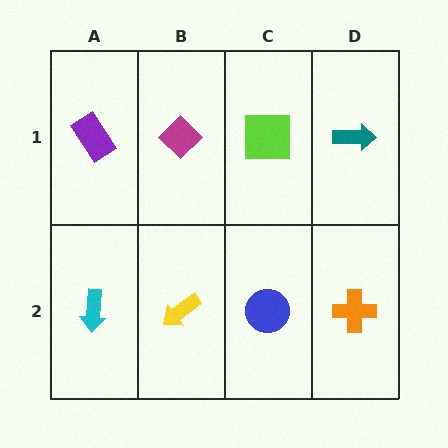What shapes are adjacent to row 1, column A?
A cyan arrow (row 2, column A), a magenta diamond (row 1, column B).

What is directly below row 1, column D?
An orange cross.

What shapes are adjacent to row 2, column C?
A lime square (row 1, column C), a yellow arrow (row 2, column B), an orange cross (row 2, column D).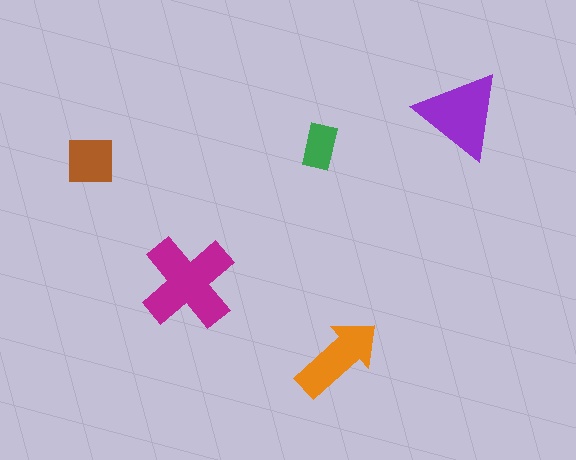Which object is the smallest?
The green rectangle.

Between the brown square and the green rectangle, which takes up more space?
The brown square.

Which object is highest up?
The purple triangle is topmost.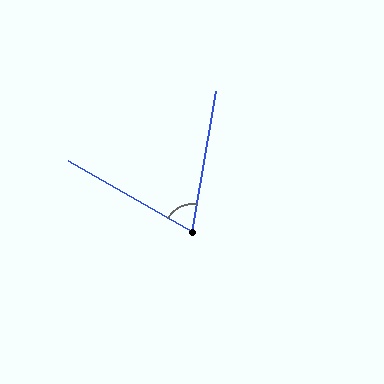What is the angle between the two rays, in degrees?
Approximately 70 degrees.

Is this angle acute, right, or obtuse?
It is acute.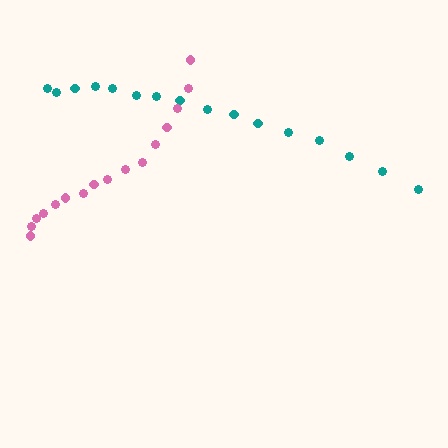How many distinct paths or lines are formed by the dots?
There are 2 distinct paths.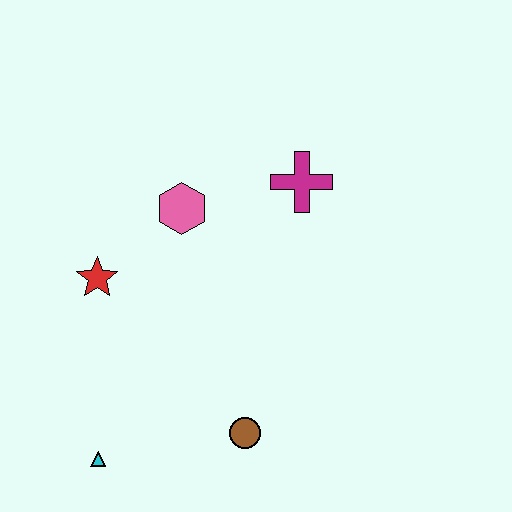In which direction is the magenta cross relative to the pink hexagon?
The magenta cross is to the right of the pink hexagon.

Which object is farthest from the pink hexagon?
The cyan triangle is farthest from the pink hexagon.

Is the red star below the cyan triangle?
No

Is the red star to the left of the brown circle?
Yes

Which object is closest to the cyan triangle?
The brown circle is closest to the cyan triangle.